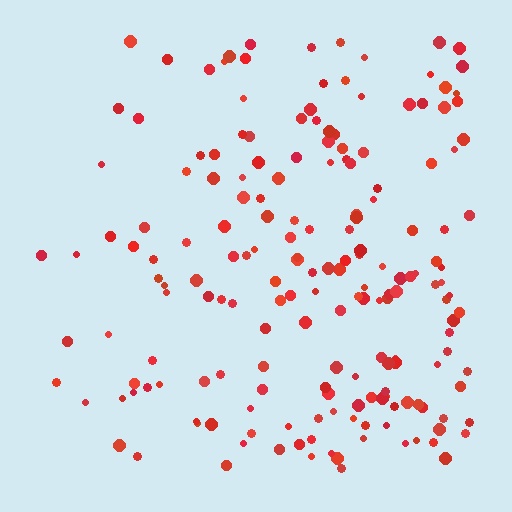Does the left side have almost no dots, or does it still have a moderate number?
Still a moderate number, just noticeably fewer than the right.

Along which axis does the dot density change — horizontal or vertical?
Horizontal.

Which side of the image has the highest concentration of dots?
The right.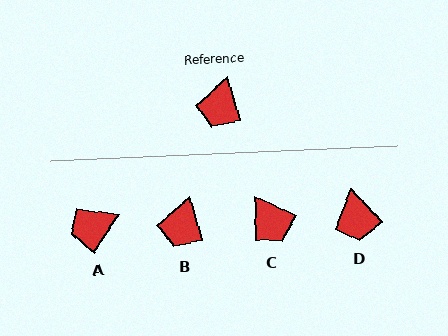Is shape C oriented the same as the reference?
No, it is off by about 49 degrees.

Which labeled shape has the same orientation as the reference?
B.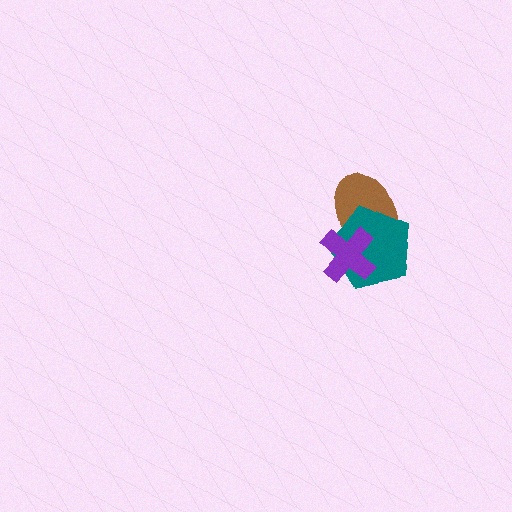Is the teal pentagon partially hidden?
Yes, it is partially covered by another shape.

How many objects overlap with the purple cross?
2 objects overlap with the purple cross.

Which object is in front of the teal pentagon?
The purple cross is in front of the teal pentagon.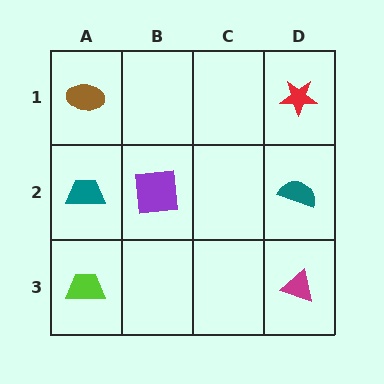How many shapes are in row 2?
3 shapes.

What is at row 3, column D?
A magenta triangle.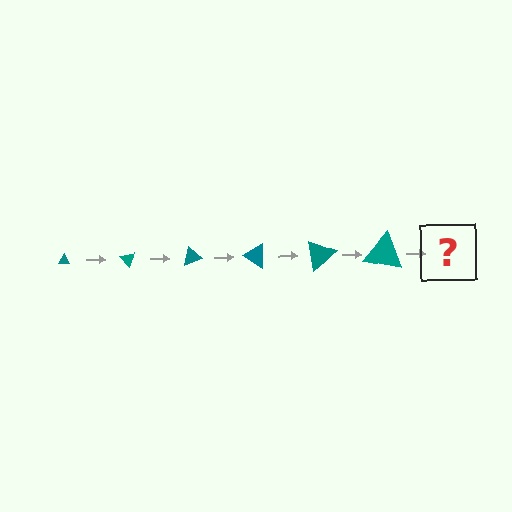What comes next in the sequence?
The next element should be a triangle, larger than the previous one and rotated 300 degrees from the start.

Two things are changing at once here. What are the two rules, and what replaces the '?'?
The two rules are that the triangle grows larger each step and it rotates 50 degrees each step. The '?' should be a triangle, larger than the previous one and rotated 300 degrees from the start.